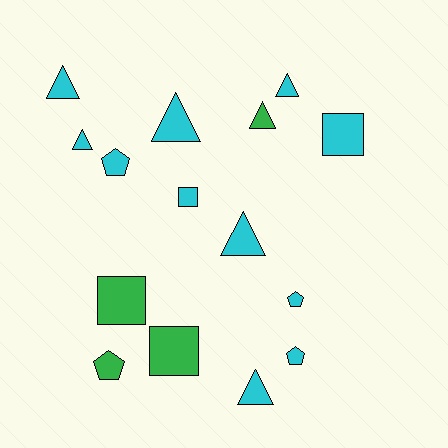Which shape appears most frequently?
Triangle, with 7 objects.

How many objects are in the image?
There are 15 objects.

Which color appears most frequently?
Cyan, with 11 objects.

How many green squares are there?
There are 2 green squares.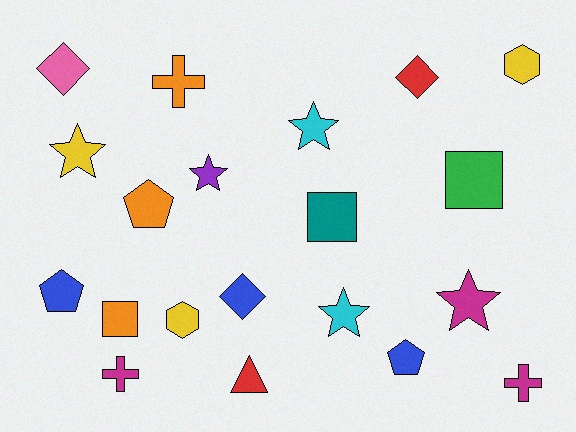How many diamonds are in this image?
There are 3 diamonds.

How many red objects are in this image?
There are 2 red objects.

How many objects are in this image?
There are 20 objects.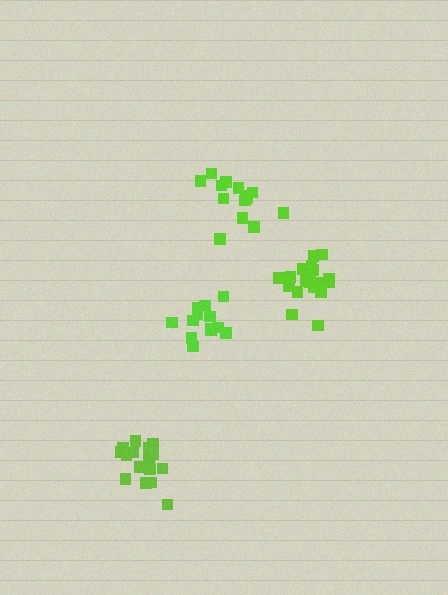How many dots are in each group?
Group 1: 19 dots, Group 2: 14 dots, Group 3: 13 dots, Group 4: 17 dots (63 total).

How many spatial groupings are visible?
There are 4 spatial groupings.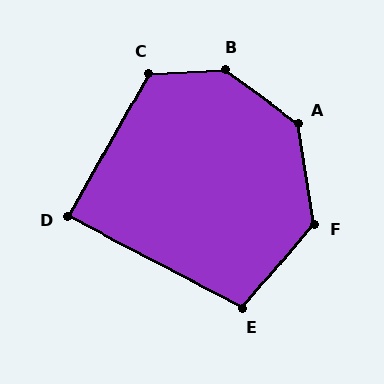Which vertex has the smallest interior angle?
D, at approximately 88 degrees.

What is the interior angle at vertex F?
Approximately 130 degrees (obtuse).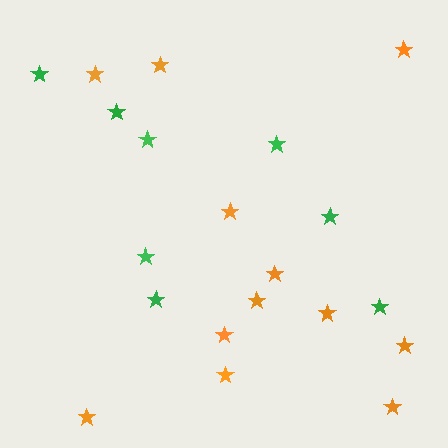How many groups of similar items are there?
There are 2 groups: one group of orange stars (12) and one group of green stars (8).